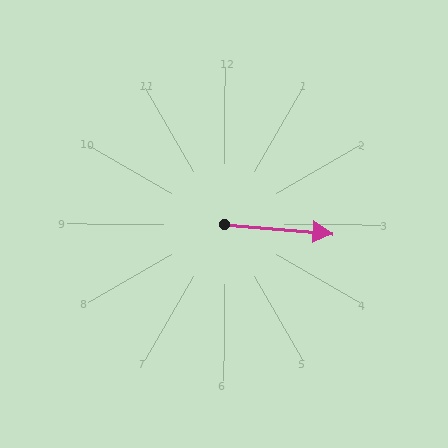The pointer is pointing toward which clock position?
Roughly 3 o'clock.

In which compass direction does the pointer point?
East.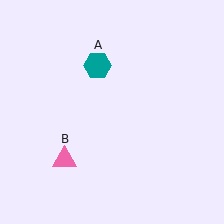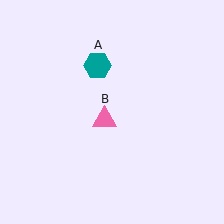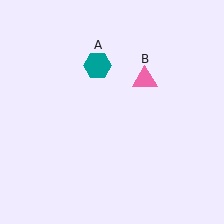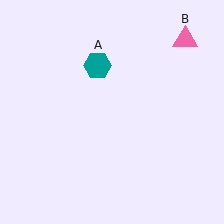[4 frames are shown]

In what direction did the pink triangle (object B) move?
The pink triangle (object B) moved up and to the right.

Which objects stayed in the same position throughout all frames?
Teal hexagon (object A) remained stationary.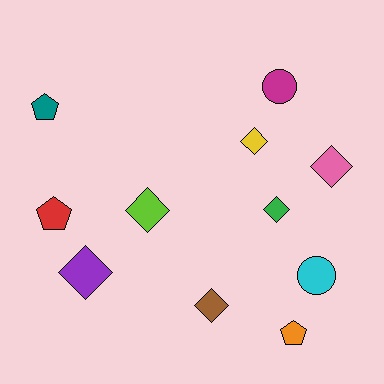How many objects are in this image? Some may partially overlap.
There are 11 objects.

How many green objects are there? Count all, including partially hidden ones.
There is 1 green object.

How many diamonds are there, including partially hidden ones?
There are 6 diamonds.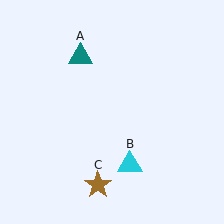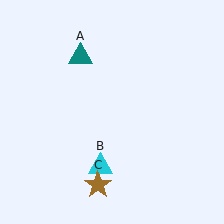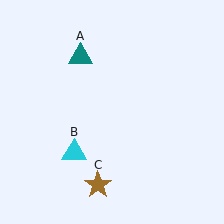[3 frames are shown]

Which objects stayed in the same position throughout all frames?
Teal triangle (object A) and brown star (object C) remained stationary.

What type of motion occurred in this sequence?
The cyan triangle (object B) rotated clockwise around the center of the scene.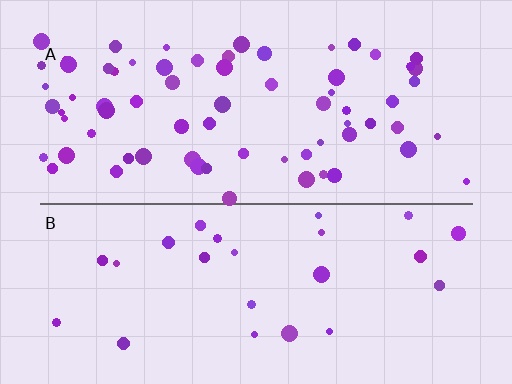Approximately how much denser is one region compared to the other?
Approximately 2.8× — region A over region B.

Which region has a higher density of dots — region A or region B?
A (the top).